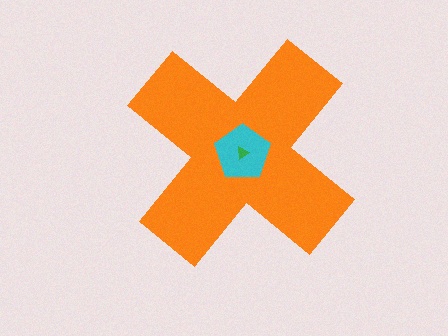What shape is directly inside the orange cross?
The cyan pentagon.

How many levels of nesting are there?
3.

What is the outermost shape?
The orange cross.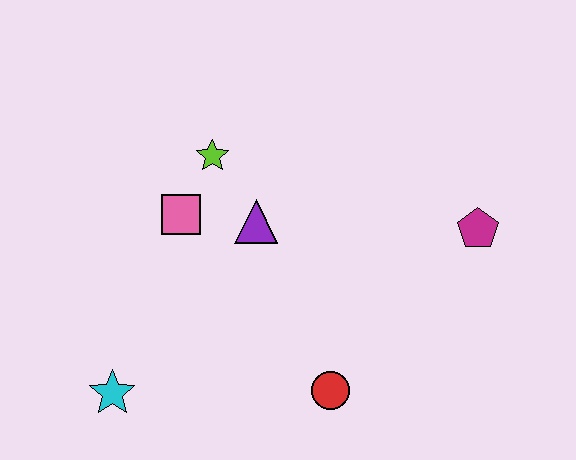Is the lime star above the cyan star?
Yes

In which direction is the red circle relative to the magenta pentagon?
The red circle is below the magenta pentagon.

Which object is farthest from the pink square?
The magenta pentagon is farthest from the pink square.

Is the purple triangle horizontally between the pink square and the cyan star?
No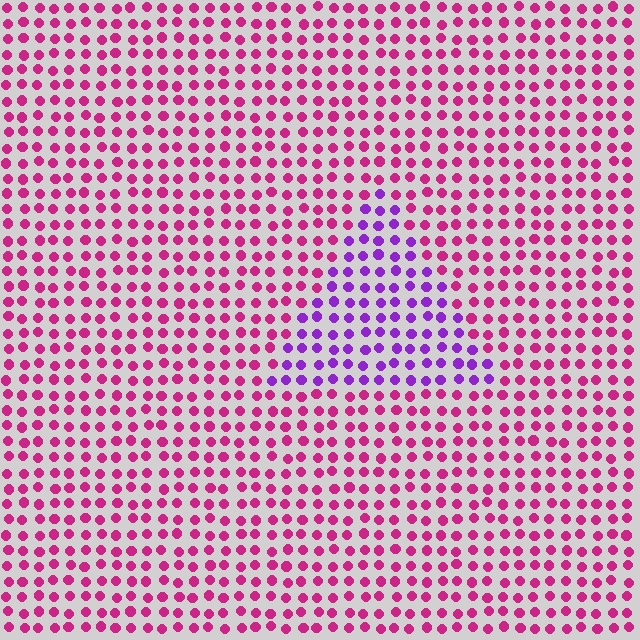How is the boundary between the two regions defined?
The boundary is defined purely by a slight shift in hue (about 46 degrees). Spacing, size, and orientation are identical on both sides.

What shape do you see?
I see a triangle.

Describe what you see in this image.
The image is filled with small magenta elements in a uniform arrangement. A triangle-shaped region is visible where the elements are tinted to a slightly different hue, forming a subtle color boundary.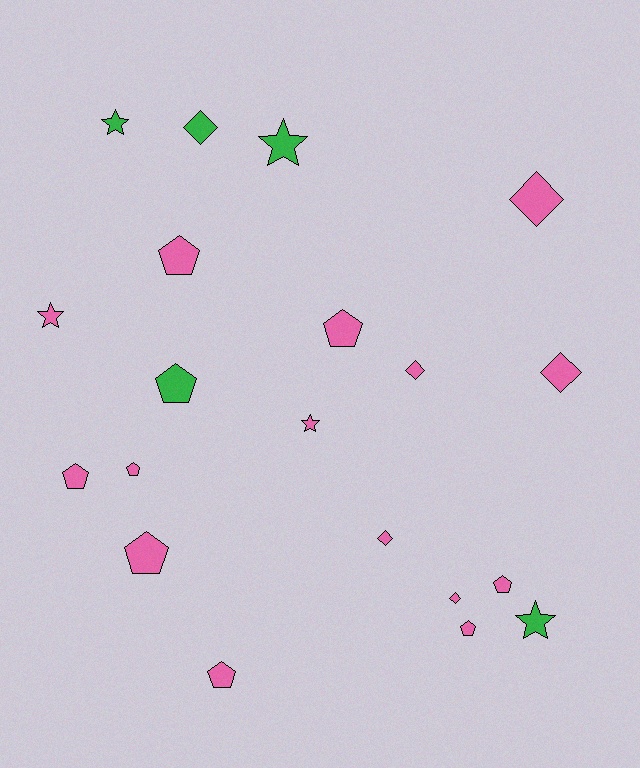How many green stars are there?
There are 3 green stars.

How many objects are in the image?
There are 20 objects.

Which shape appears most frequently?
Pentagon, with 9 objects.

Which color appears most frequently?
Pink, with 15 objects.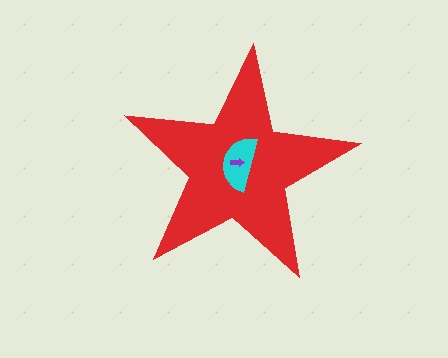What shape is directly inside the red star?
The cyan semicircle.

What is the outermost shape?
The red star.